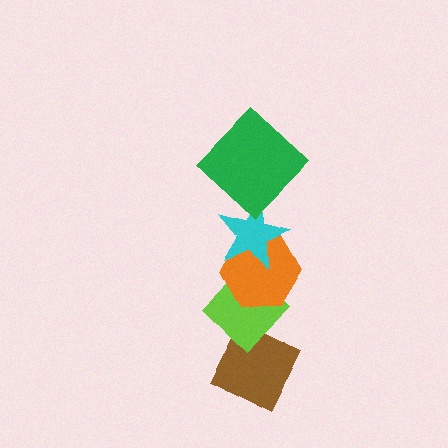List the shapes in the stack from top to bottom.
From top to bottom: the green diamond, the cyan star, the orange hexagon, the lime diamond, the brown diamond.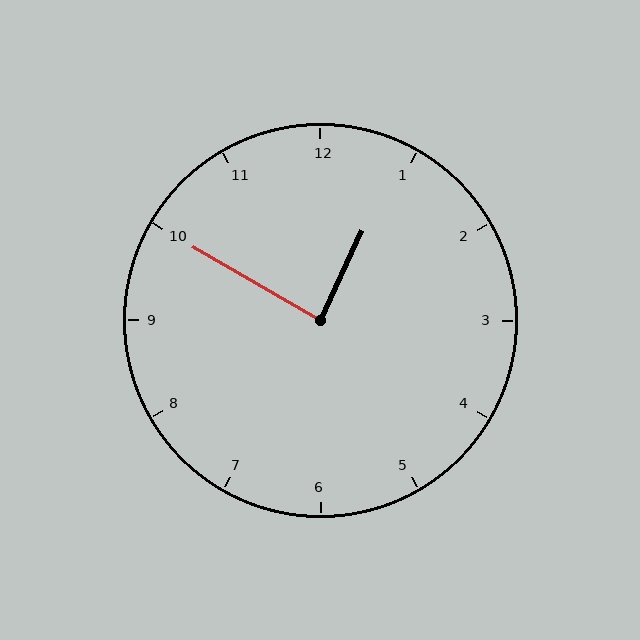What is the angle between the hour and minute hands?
Approximately 85 degrees.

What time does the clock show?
12:50.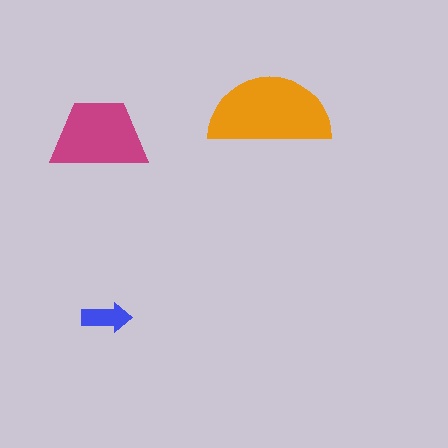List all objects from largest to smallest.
The orange semicircle, the magenta trapezoid, the blue arrow.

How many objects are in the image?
There are 3 objects in the image.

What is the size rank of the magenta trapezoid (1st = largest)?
2nd.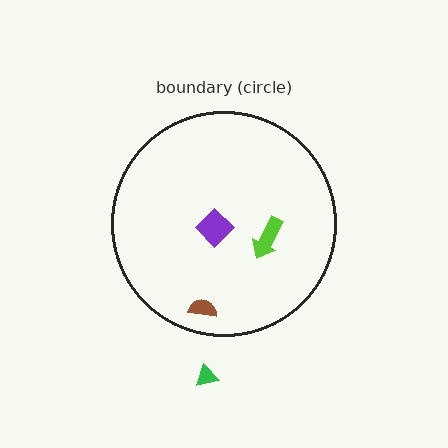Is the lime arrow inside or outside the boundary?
Inside.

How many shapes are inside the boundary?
3 inside, 1 outside.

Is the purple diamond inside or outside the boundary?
Inside.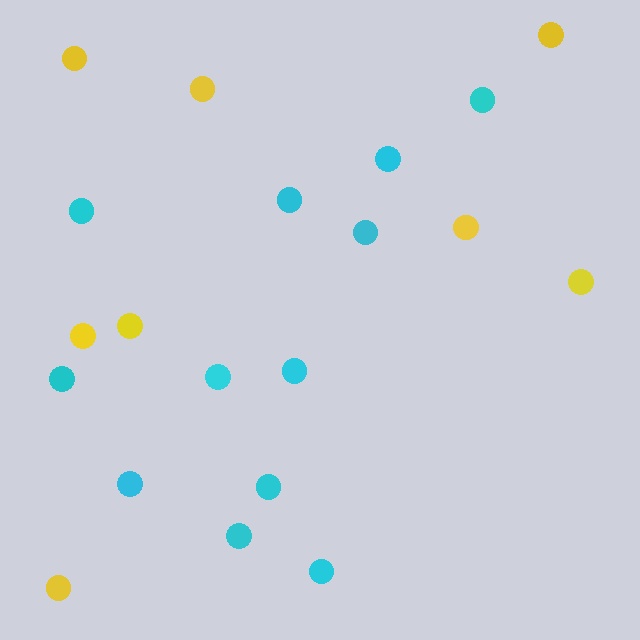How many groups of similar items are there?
There are 2 groups: one group of yellow circles (8) and one group of cyan circles (12).